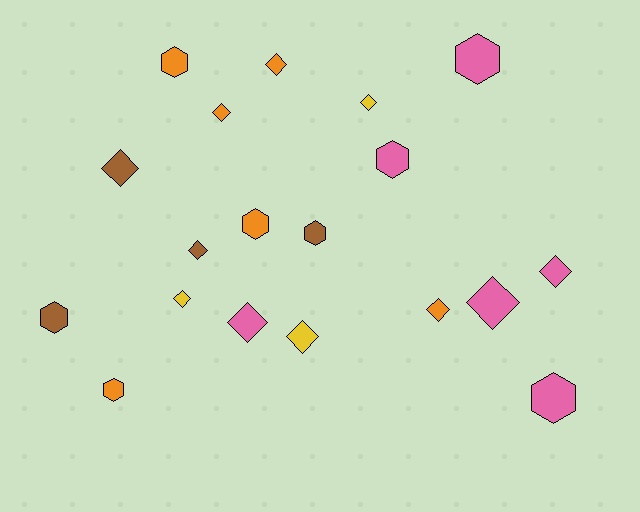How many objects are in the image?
There are 19 objects.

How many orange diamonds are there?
There are 3 orange diamonds.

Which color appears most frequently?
Pink, with 6 objects.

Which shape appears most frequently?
Diamond, with 11 objects.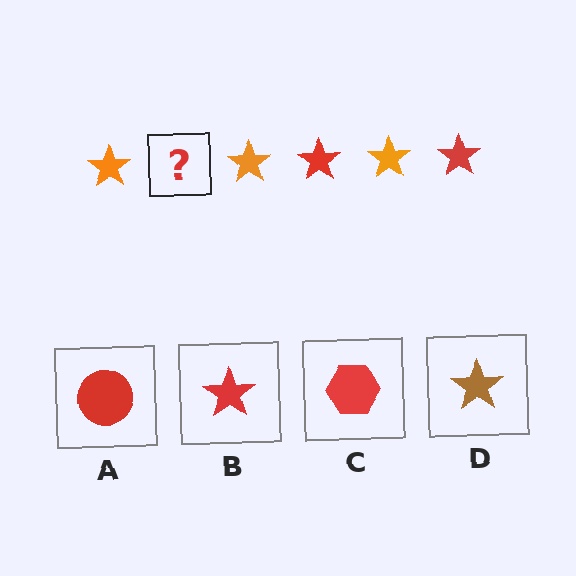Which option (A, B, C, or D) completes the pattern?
B.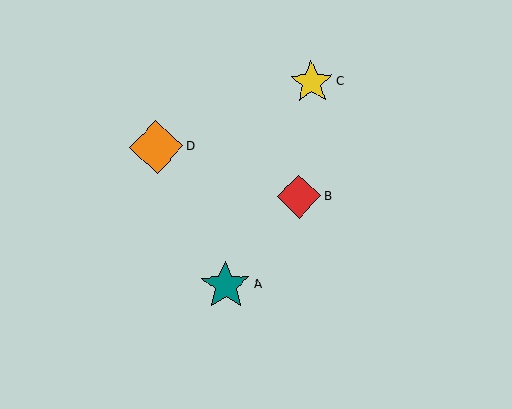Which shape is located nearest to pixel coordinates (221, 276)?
The teal star (labeled A) at (226, 286) is nearest to that location.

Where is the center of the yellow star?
The center of the yellow star is at (312, 82).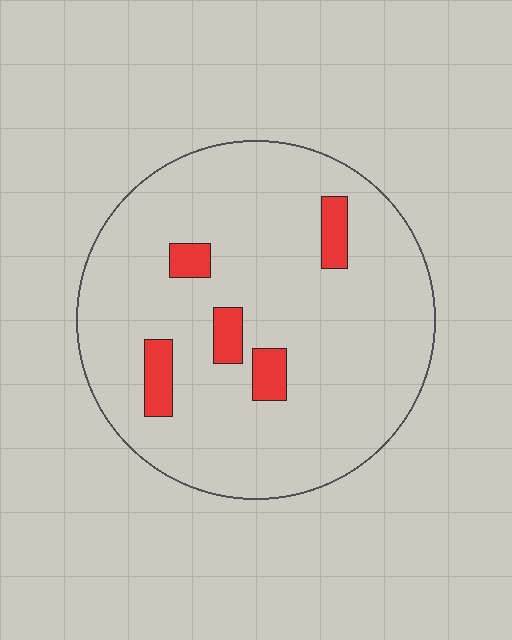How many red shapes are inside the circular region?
5.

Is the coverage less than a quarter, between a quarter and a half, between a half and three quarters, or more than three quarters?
Less than a quarter.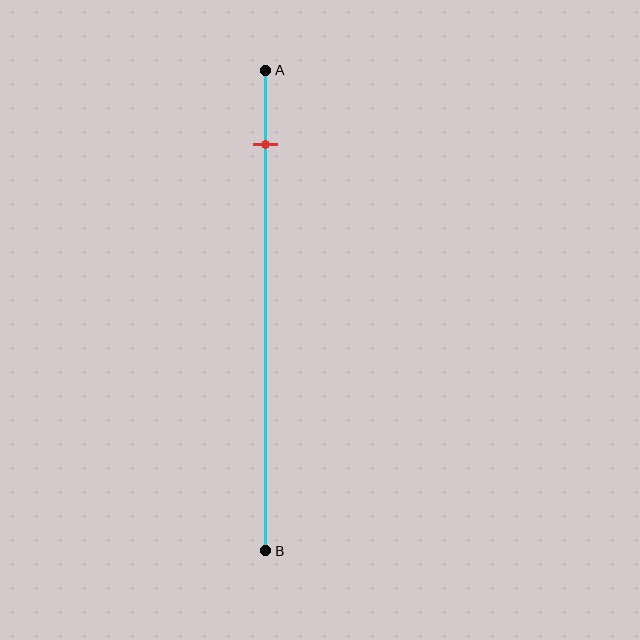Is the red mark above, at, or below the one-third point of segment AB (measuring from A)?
The red mark is above the one-third point of segment AB.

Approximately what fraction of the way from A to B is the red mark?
The red mark is approximately 15% of the way from A to B.